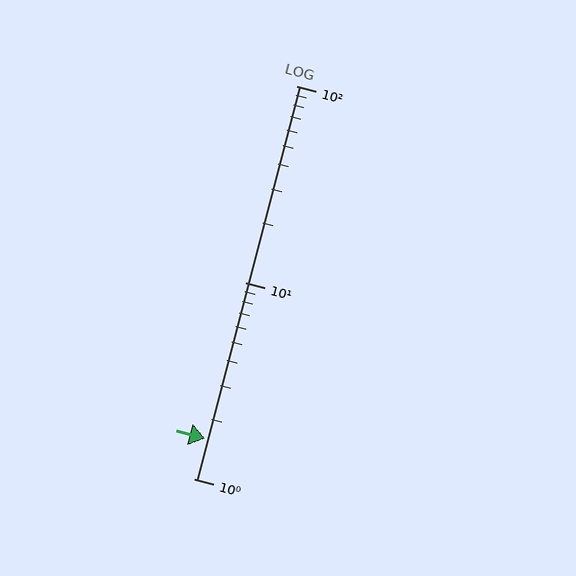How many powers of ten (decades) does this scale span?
The scale spans 2 decades, from 1 to 100.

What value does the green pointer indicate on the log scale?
The pointer indicates approximately 1.6.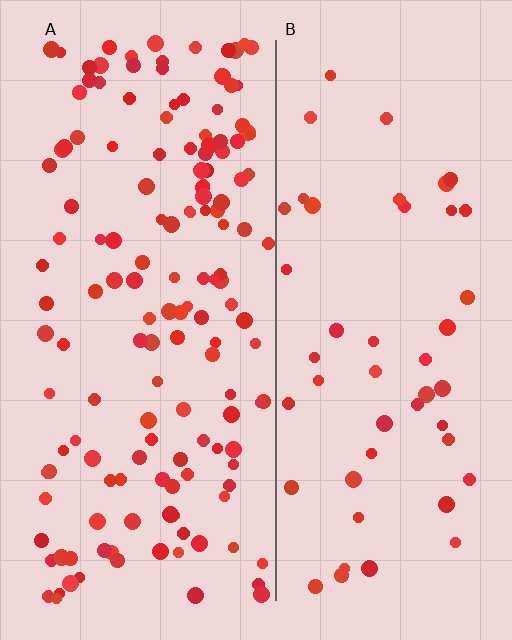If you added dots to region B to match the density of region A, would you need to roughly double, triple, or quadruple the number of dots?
Approximately triple.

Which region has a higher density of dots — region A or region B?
A (the left).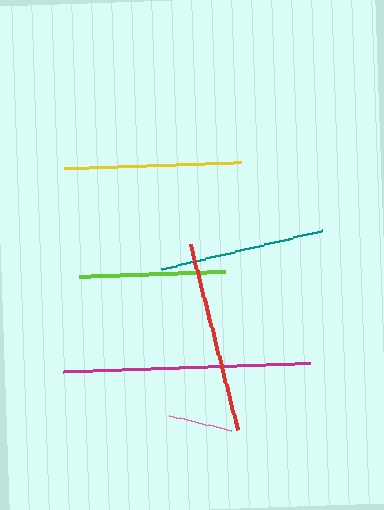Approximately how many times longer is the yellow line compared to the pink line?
The yellow line is approximately 2.8 times the length of the pink line.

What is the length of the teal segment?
The teal segment is approximately 166 pixels long.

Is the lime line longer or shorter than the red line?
The red line is longer than the lime line.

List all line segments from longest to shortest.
From longest to shortest: magenta, red, yellow, teal, lime, pink.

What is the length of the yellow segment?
The yellow segment is approximately 177 pixels long.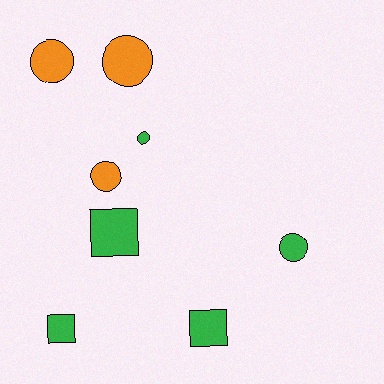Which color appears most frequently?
Green, with 5 objects.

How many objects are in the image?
There are 8 objects.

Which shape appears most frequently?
Circle, with 5 objects.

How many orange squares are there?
There are no orange squares.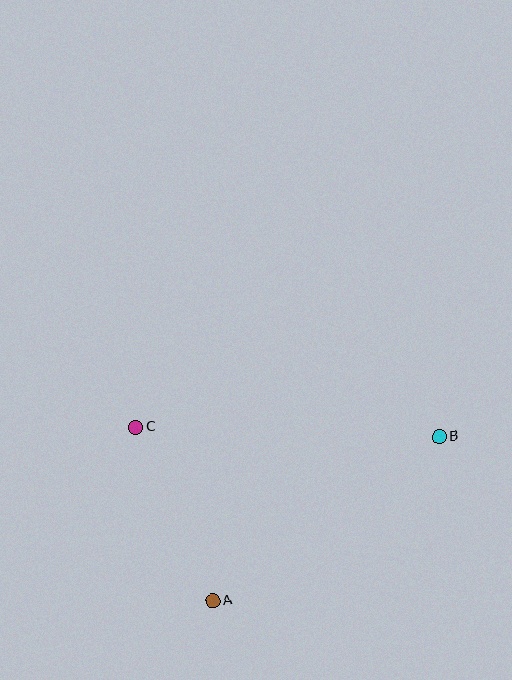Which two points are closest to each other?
Points A and C are closest to each other.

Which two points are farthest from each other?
Points B and C are farthest from each other.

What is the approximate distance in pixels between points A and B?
The distance between A and B is approximately 280 pixels.